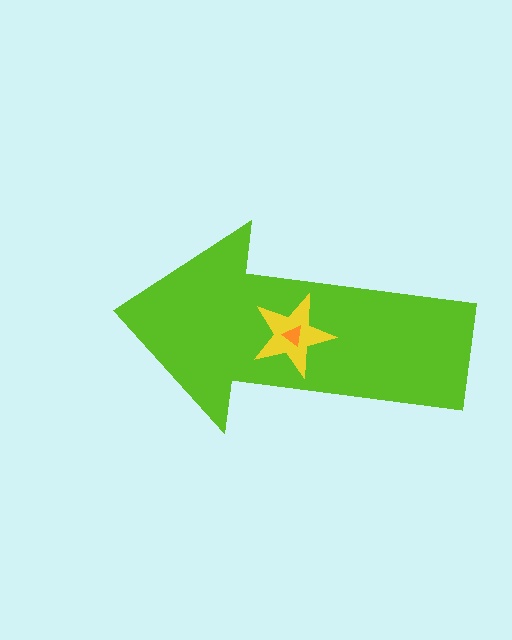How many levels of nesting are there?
3.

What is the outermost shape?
The lime arrow.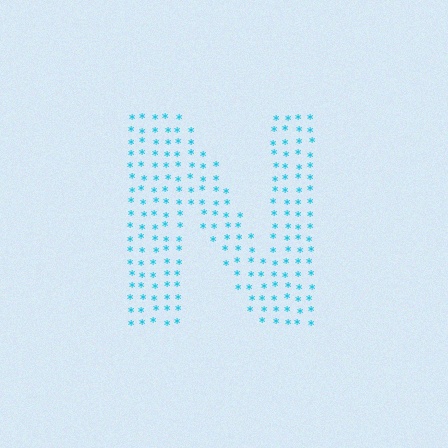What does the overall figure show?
The overall figure shows the letter N.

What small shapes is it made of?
It is made of small asterisks.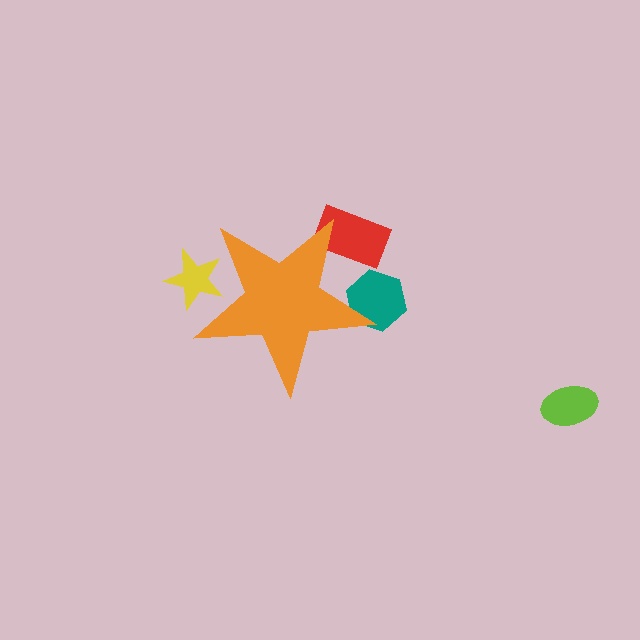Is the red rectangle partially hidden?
Yes, the red rectangle is partially hidden behind the orange star.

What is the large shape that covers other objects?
An orange star.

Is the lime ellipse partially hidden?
No, the lime ellipse is fully visible.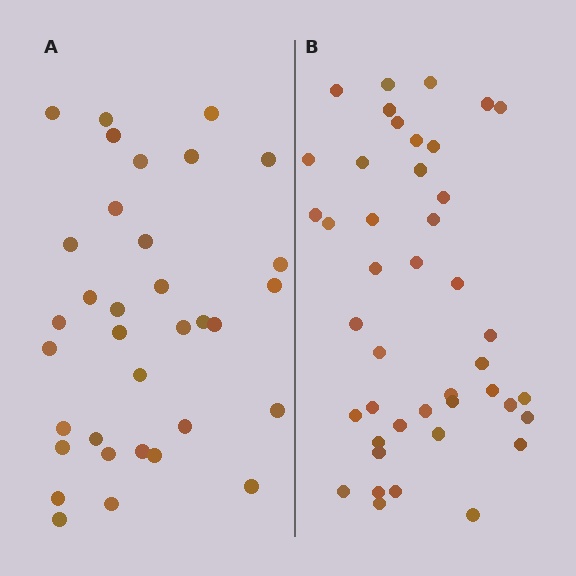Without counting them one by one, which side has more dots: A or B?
Region B (the right region) has more dots.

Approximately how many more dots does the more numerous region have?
Region B has roughly 8 or so more dots than region A.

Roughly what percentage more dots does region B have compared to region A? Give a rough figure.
About 25% more.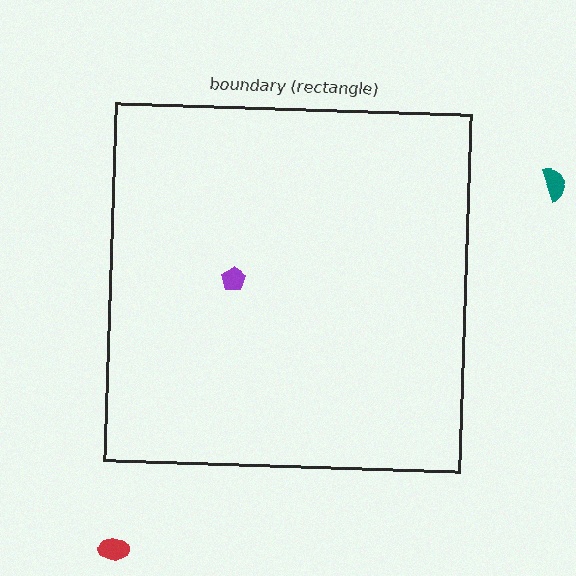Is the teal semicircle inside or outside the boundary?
Outside.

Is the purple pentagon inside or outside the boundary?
Inside.